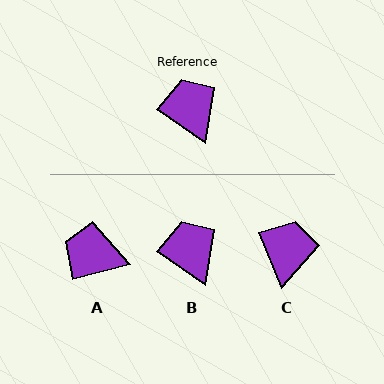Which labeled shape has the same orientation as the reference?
B.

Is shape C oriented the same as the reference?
No, it is off by about 32 degrees.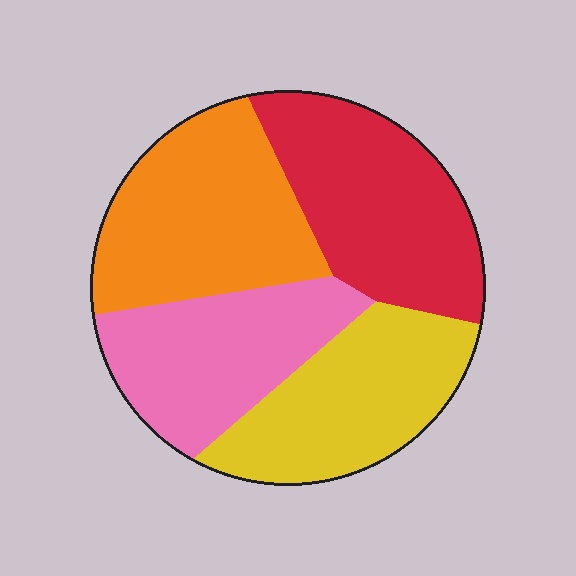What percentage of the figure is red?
Red covers roughly 25% of the figure.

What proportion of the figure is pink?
Pink takes up about one quarter (1/4) of the figure.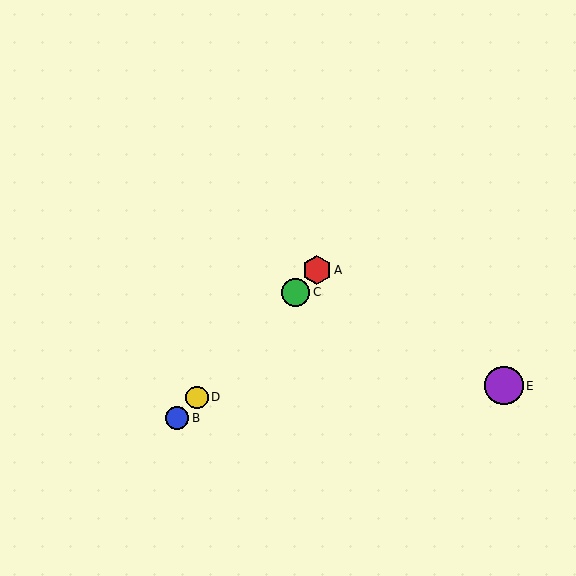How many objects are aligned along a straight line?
4 objects (A, B, C, D) are aligned along a straight line.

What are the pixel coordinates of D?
Object D is at (197, 397).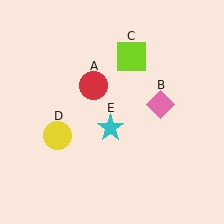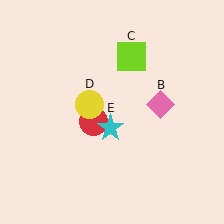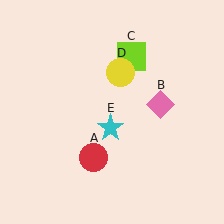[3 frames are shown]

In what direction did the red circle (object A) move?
The red circle (object A) moved down.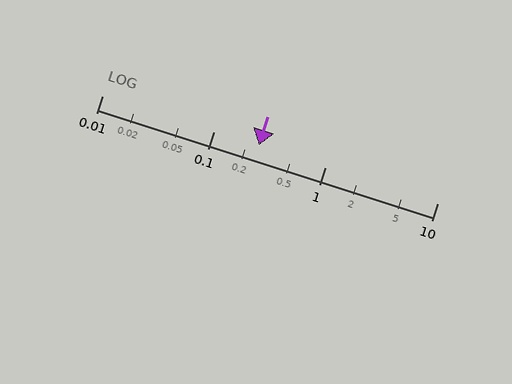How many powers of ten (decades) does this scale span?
The scale spans 3 decades, from 0.01 to 10.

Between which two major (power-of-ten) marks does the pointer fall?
The pointer is between 0.1 and 1.